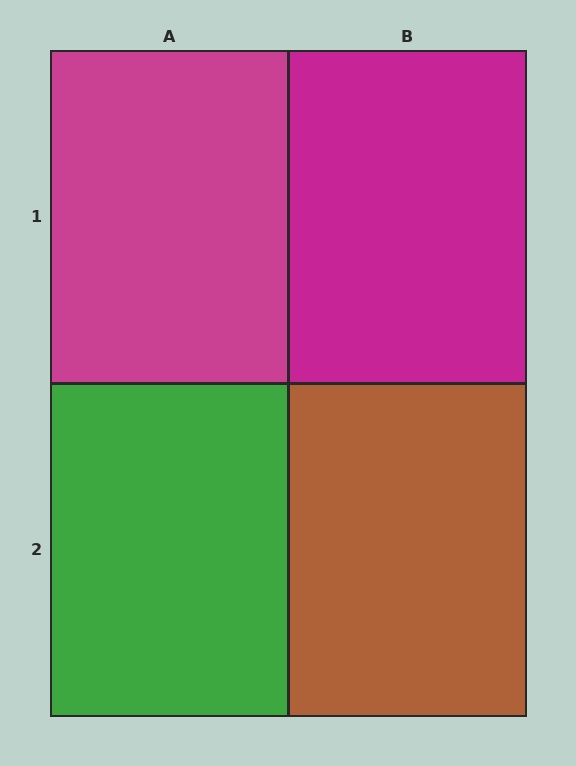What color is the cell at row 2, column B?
Brown.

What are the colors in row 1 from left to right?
Magenta, magenta.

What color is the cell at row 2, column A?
Green.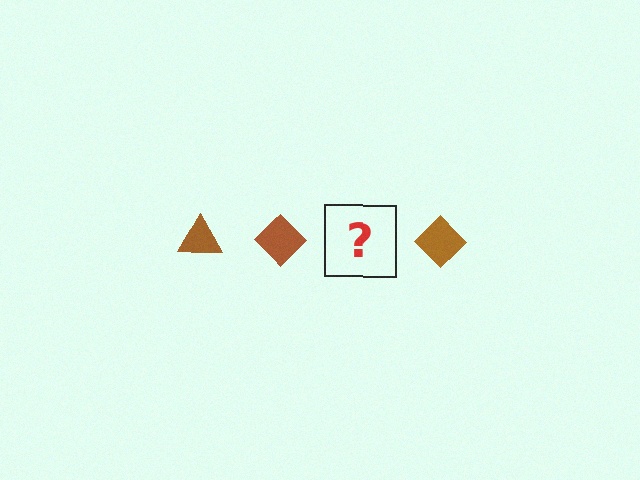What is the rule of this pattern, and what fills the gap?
The rule is that the pattern cycles through triangle, diamond shapes in brown. The gap should be filled with a brown triangle.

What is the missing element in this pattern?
The missing element is a brown triangle.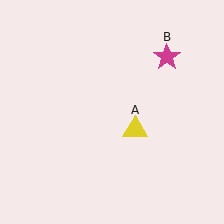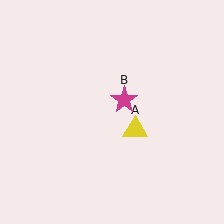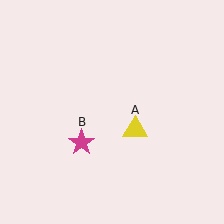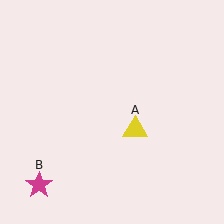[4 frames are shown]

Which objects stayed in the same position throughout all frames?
Yellow triangle (object A) remained stationary.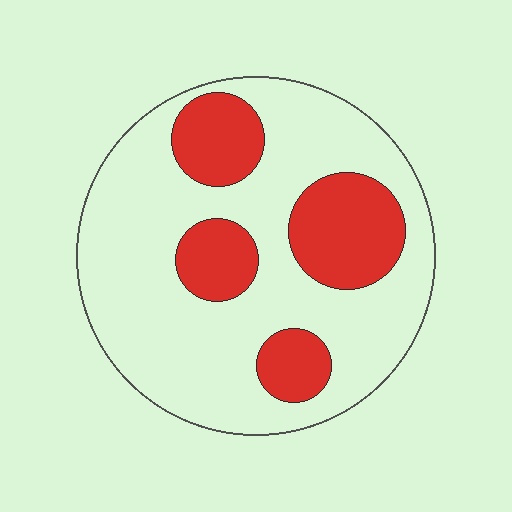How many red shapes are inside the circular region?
4.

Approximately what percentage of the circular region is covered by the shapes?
Approximately 25%.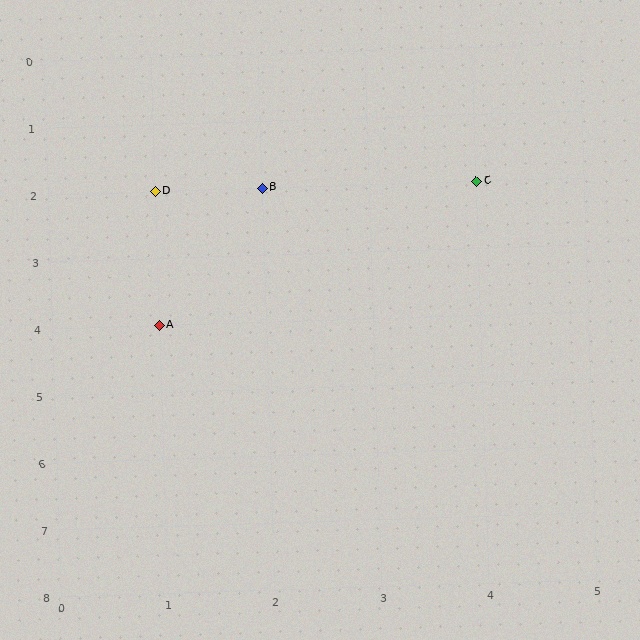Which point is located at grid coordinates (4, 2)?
Point C is at (4, 2).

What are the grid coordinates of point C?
Point C is at grid coordinates (4, 2).